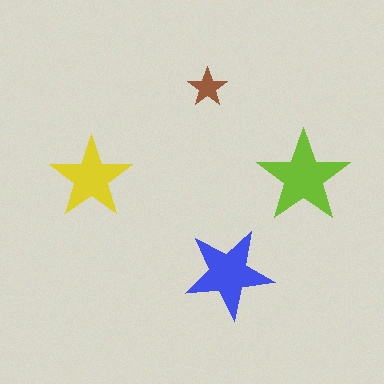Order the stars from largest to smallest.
the lime one, the blue one, the yellow one, the brown one.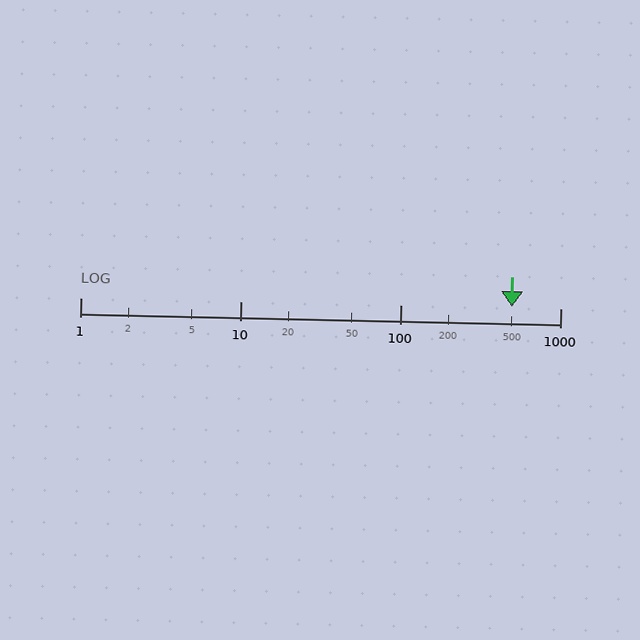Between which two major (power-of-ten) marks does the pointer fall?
The pointer is between 100 and 1000.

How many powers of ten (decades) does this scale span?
The scale spans 3 decades, from 1 to 1000.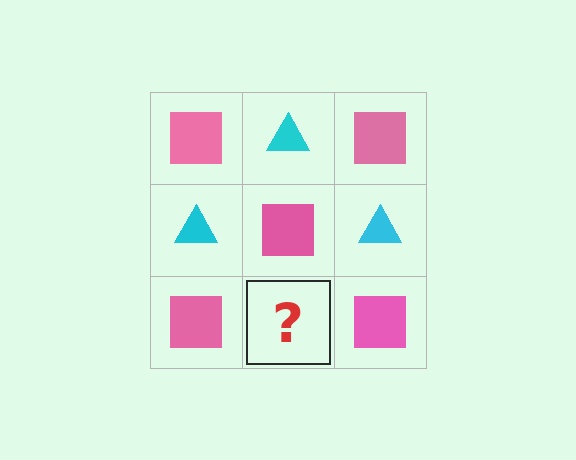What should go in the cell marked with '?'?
The missing cell should contain a cyan triangle.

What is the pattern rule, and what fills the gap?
The rule is that it alternates pink square and cyan triangle in a checkerboard pattern. The gap should be filled with a cyan triangle.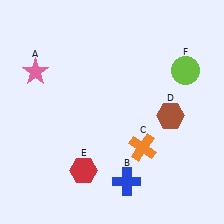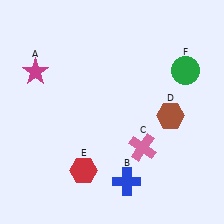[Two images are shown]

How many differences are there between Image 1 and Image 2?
There are 3 differences between the two images.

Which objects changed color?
A changed from pink to magenta. C changed from orange to pink. F changed from lime to green.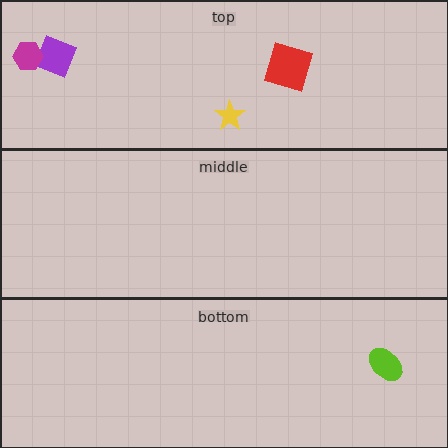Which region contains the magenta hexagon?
The top region.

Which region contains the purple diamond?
The top region.